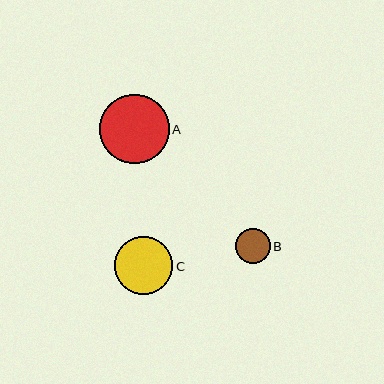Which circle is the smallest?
Circle B is the smallest with a size of approximately 34 pixels.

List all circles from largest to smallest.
From largest to smallest: A, C, B.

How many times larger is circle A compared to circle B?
Circle A is approximately 2.0 times the size of circle B.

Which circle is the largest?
Circle A is the largest with a size of approximately 70 pixels.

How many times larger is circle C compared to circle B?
Circle C is approximately 1.7 times the size of circle B.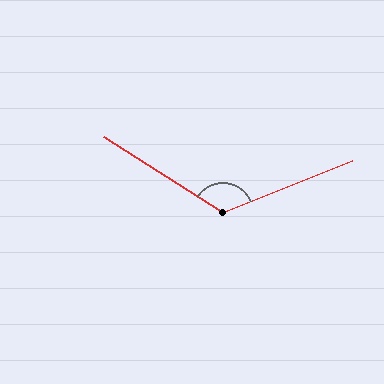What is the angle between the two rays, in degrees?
Approximately 126 degrees.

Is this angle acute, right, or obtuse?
It is obtuse.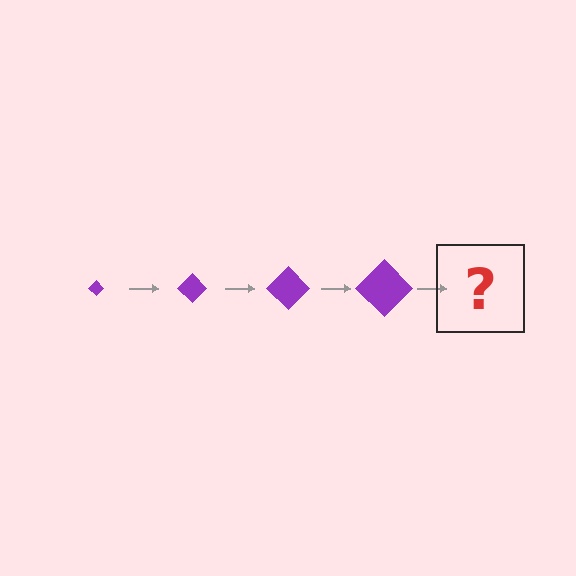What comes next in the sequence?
The next element should be a purple diamond, larger than the previous one.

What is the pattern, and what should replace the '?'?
The pattern is that the diamond gets progressively larger each step. The '?' should be a purple diamond, larger than the previous one.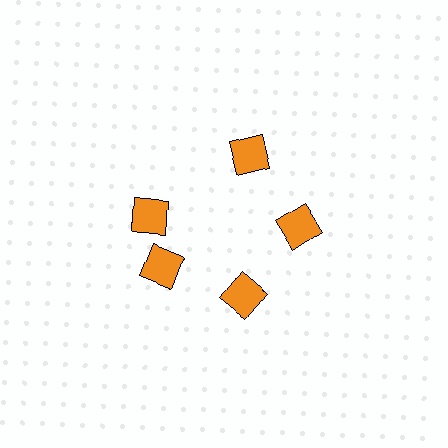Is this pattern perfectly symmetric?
No. The 5 orange diamonds are arranged in a ring, but one element near the 10 o'clock position is rotated out of alignment along the ring, breaking the 5-fold rotational symmetry.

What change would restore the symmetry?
The symmetry would be restored by rotating it back into even spacing with its neighbors so that all 5 diamonds sit at equal angles and equal distance from the center.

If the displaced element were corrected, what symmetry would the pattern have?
It would have 5-fold rotational symmetry — the pattern would map onto itself every 72 degrees.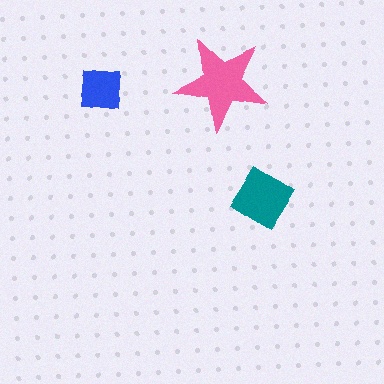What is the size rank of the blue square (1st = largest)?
3rd.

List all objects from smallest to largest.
The blue square, the teal diamond, the pink star.